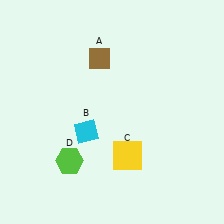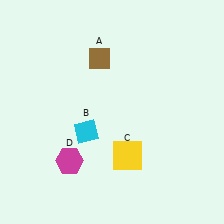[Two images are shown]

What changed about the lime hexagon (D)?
In Image 1, D is lime. In Image 2, it changed to magenta.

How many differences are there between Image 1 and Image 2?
There is 1 difference between the two images.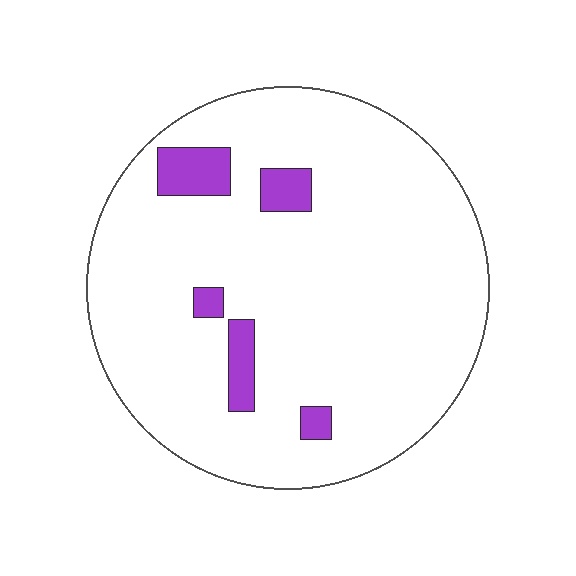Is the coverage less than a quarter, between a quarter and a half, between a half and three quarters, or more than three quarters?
Less than a quarter.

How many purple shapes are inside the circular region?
5.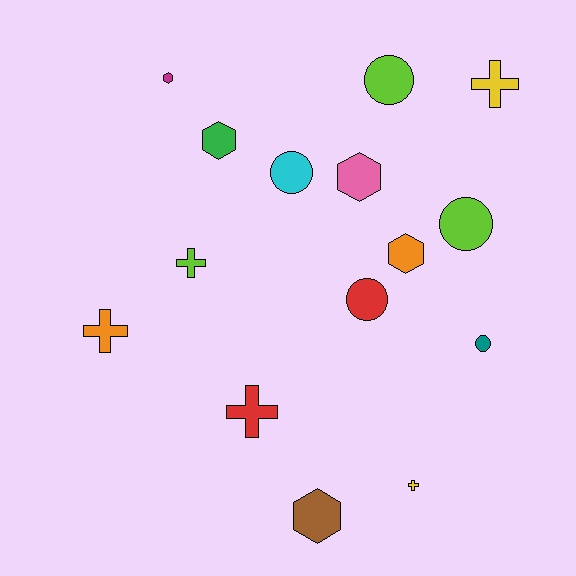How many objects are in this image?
There are 15 objects.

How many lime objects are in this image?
There are 3 lime objects.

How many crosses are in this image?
There are 5 crosses.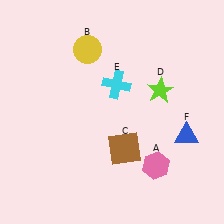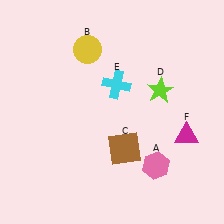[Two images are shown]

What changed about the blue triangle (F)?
In Image 1, F is blue. In Image 2, it changed to magenta.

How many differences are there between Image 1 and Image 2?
There is 1 difference between the two images.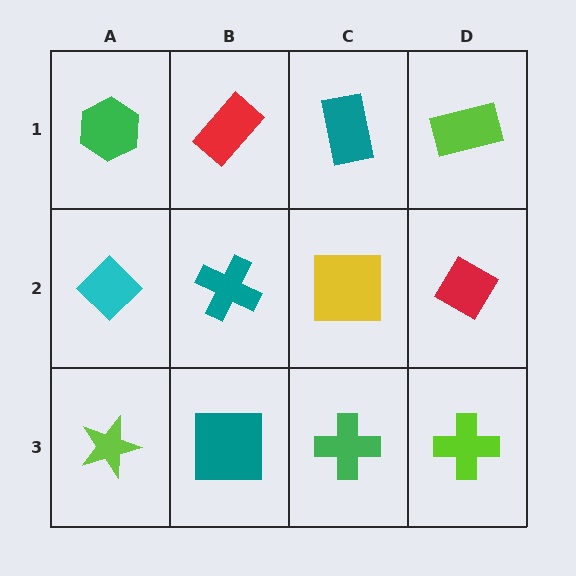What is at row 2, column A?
A cyan diamond.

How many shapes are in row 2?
4 shapes.